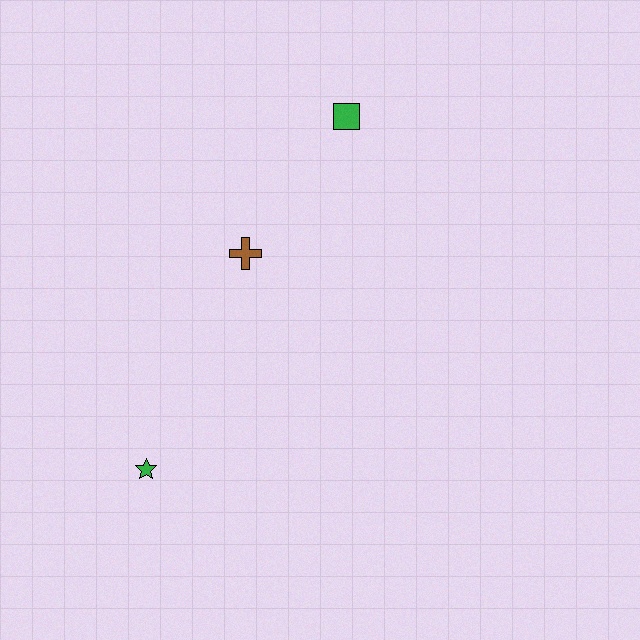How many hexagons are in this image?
There are no hexagons.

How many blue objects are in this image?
There are no blue objects.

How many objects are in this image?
There are 3 objects.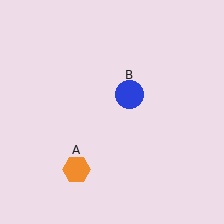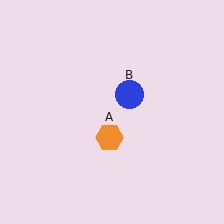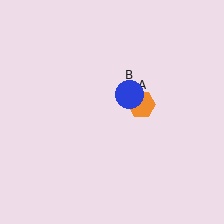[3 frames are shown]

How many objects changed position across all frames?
1 object changed position: orange hexagon (object A).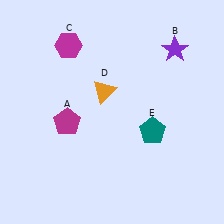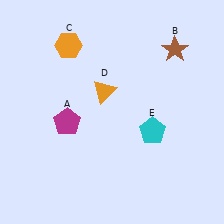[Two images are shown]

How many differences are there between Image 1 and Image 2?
There are 3 differences between the two images.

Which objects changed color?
B changed from purple to brown. C changed from magenta to orange. E changed from teal to cyan.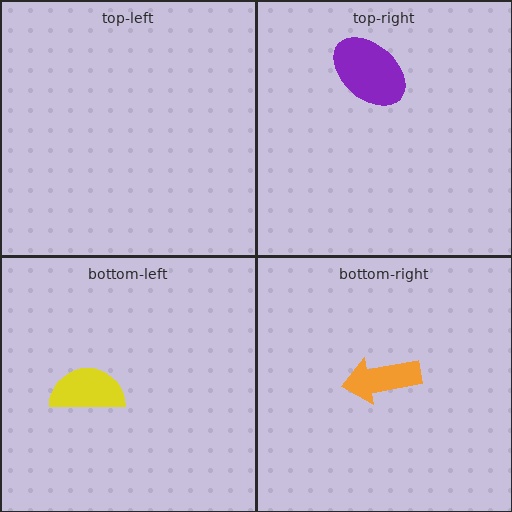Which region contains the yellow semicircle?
The bottom-left region.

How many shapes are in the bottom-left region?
1.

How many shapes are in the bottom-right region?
1.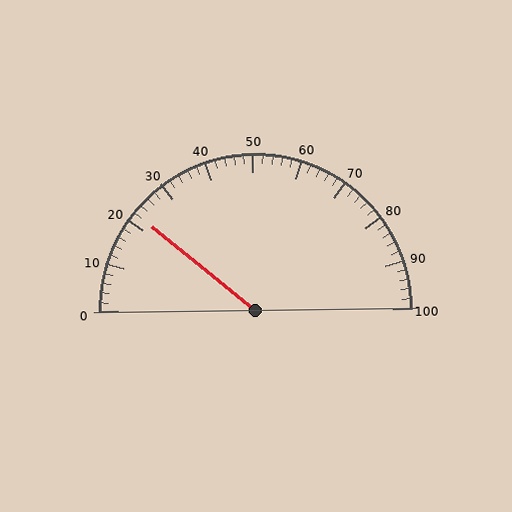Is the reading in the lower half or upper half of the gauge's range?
The reading is in the lower half of the range (0 to 100).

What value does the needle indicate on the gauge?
The needle indicates approximately 22.